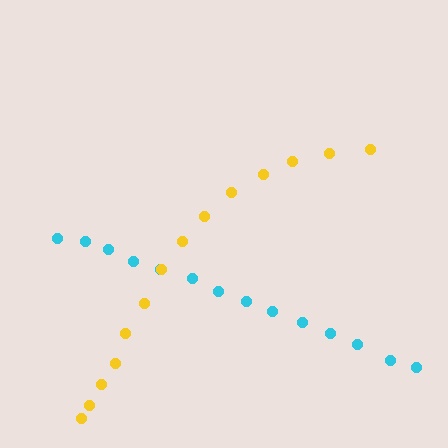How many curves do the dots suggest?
There are 2 distinct paths.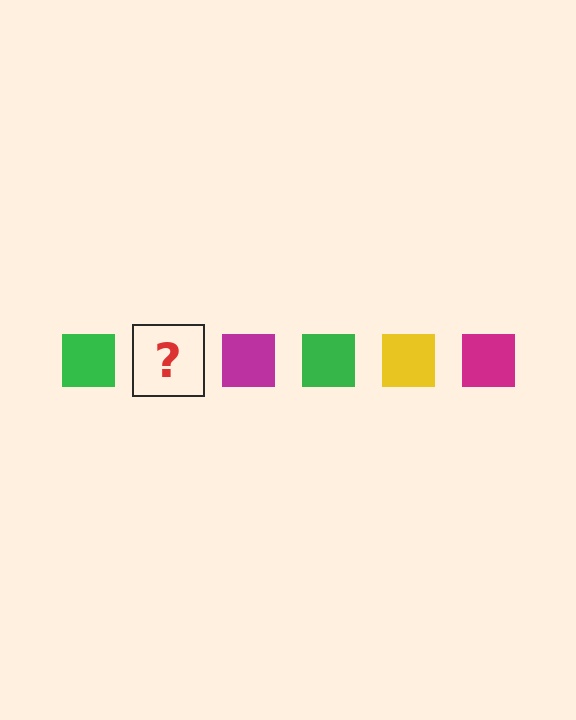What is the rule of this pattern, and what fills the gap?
The rule is that the pattern cycles through green, yellow, magenta squares. The gap should be filled with a yellow square.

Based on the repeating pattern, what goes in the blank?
The blank should be a yellow square.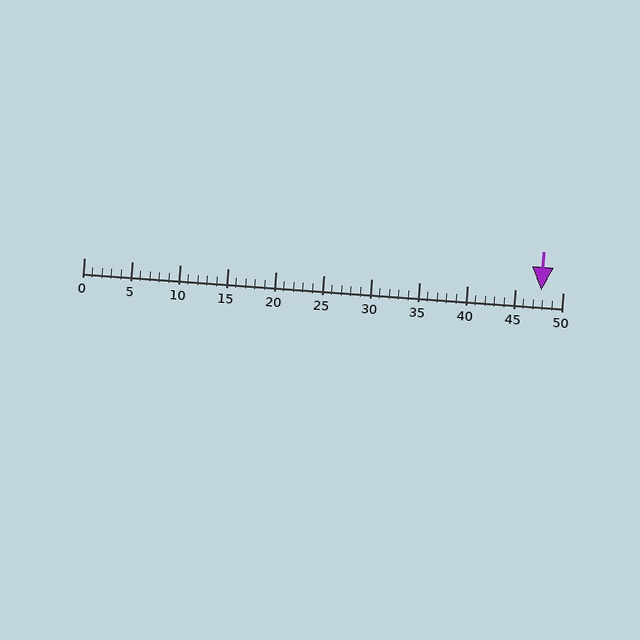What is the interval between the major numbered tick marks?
The major tick marks are spaced 5 units apart.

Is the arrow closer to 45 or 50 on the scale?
The arrow is closer to 50.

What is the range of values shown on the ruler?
The ruler shows values from 0 to 50.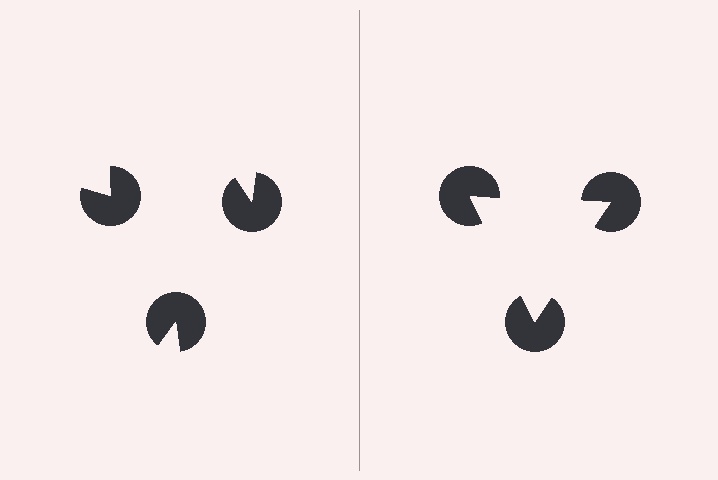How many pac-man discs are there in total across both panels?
6 — 3 on each side.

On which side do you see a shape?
An illusory triangle appears on the right side. On the left side the wedge cuts are rotated, so no coherent shape forms.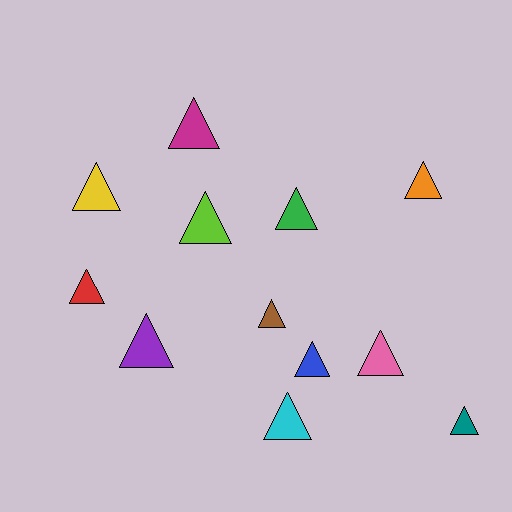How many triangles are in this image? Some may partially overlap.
There are 12 triangles.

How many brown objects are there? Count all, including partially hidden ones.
There is 1 brown object.